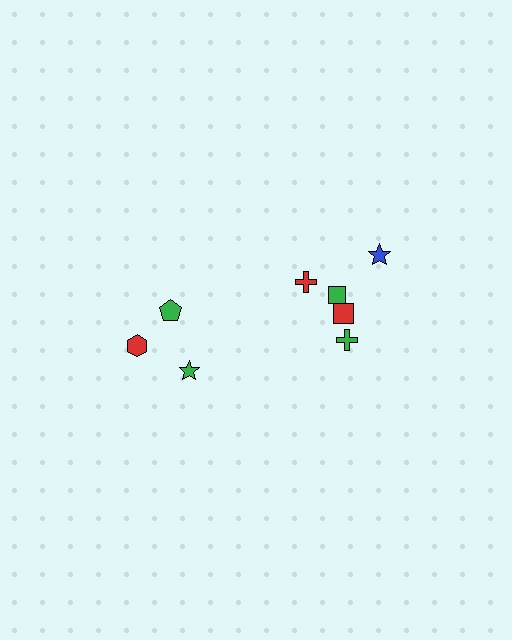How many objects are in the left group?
There are 3 objects.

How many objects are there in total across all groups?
There are 8 objects.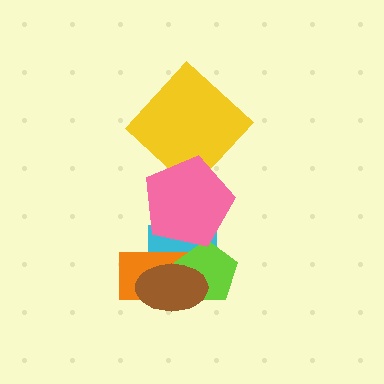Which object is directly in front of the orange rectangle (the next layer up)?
The lime pentagon is directly in front of the orange rectangle.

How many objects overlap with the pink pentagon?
3 objects overlap with the pink pentagon.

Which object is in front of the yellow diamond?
The pink pentagon is in front of the yellow diamond.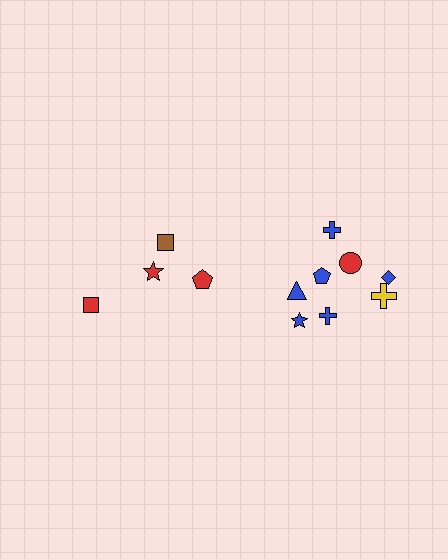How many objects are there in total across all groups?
There are 12 objects.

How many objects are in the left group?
There are 4 objects.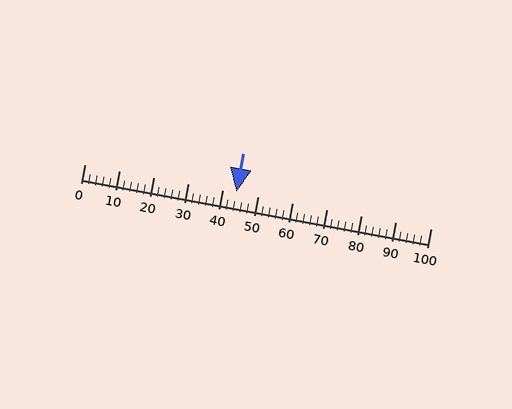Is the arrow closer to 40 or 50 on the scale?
The arrow is closer to 40.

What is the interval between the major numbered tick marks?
The major tick marks are spaced 10 units apart.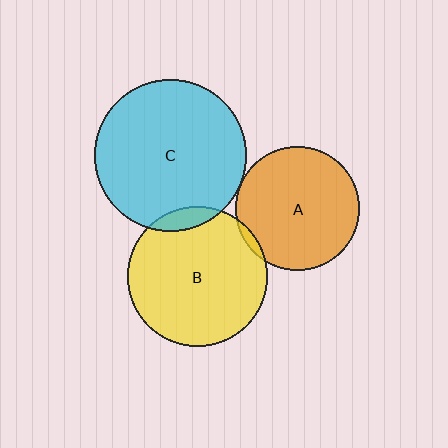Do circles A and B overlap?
Yes.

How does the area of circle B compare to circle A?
Approximately 1.3 times.